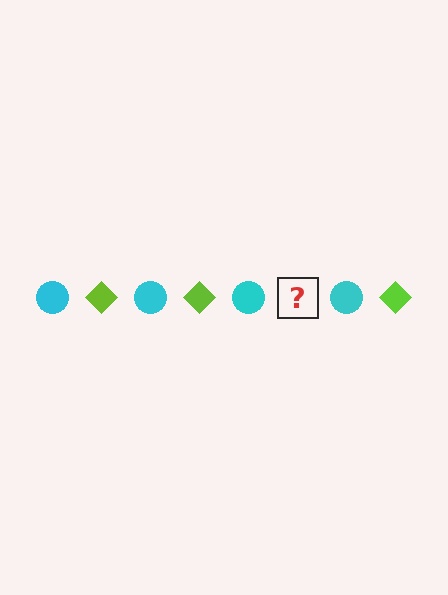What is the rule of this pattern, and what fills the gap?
The rule is that the pattern alternates between cyan circle and lime diamond. The gap should be filled with a lime diamond.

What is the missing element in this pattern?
The missing element is a lime diamond.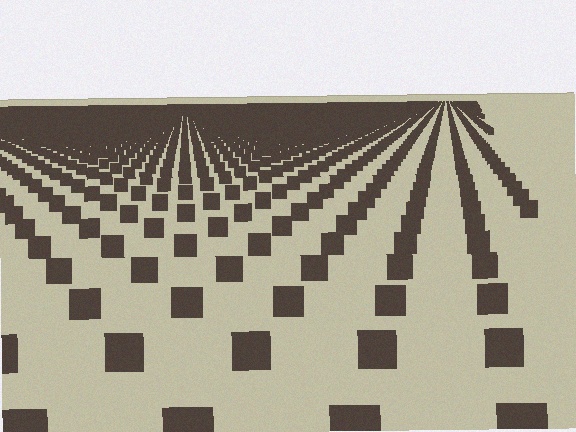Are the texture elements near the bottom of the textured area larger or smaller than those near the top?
Larger. Near the bottom, elements are closer to the viewer and appear at a bigger on-screen size.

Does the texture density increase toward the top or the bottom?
Density increases toward the top.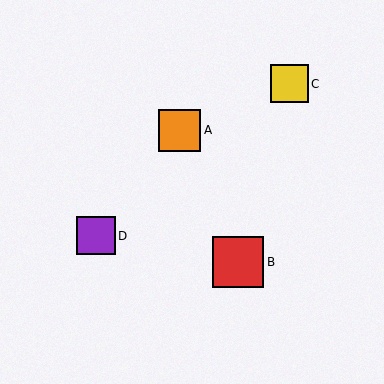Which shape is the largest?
The red square (labeled B) is the largest.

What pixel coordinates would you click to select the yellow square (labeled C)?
Click at (289, 84) to select the yellow square C.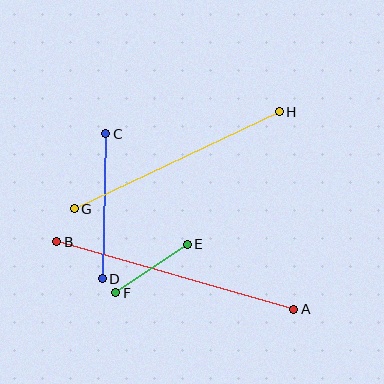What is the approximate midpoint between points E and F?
The midpoint is at approximately (151, 269) pixels.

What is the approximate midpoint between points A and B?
The midpoint is at approximately (175, 275) pixels.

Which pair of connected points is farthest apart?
Points A and B are farthest apart.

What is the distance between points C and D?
The distance is approximately 145 pixels.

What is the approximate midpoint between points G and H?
The midpoint is at approximately (177, 160) pixels.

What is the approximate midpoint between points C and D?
The midpoint is at approximately (104, 206) pixels.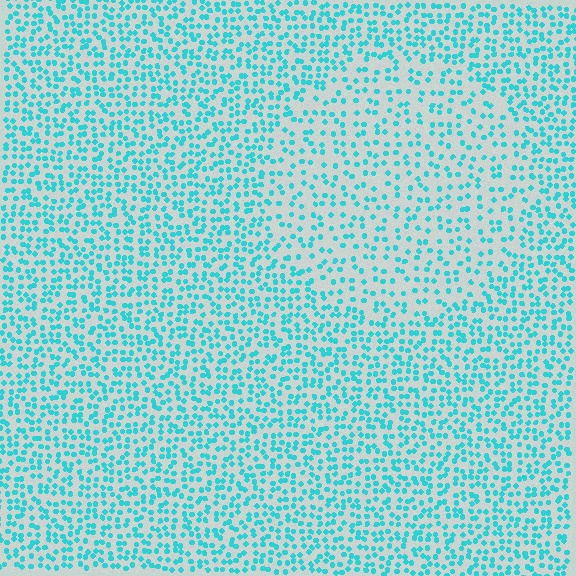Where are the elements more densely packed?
The elements are more densely packed outside the circle boundary.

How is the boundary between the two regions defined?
The boundary is defined by a change in element density (approximately 1.7x ratio). All elements are the same color, size, and shape.